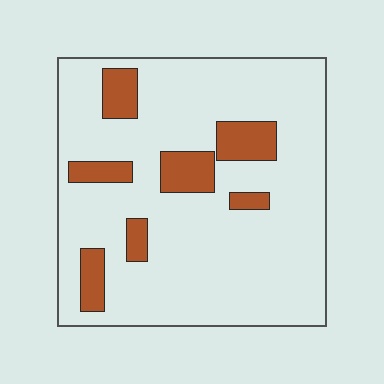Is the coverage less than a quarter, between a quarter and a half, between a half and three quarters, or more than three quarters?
Less than a quarter.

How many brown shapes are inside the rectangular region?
7.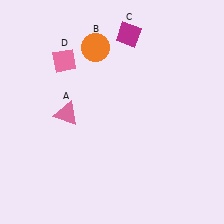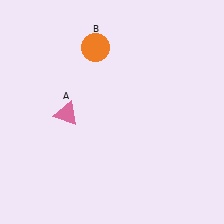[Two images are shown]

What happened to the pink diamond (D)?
The pink diamond (D) was removed in Image 2. It was in the top-left area of Image 1.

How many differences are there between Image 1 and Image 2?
There are 2 differences between the two images.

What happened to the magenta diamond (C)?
The magenta diamond (C) was removed in Image 2. It was in the top-right area of Image 1.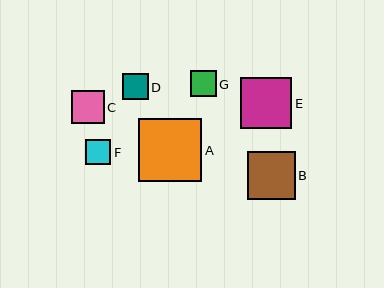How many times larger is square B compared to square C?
Square B is approximately 1.5 times the size of square C.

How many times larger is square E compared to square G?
Square E is approximately 2.0 times the size of square G.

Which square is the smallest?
Square F is the smallest with a size of approximately 25 pixels.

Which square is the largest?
Square A is the largest with a size of approximately 63 pixels.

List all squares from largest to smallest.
From largest to smallest: A, E, B, C, D, G, F.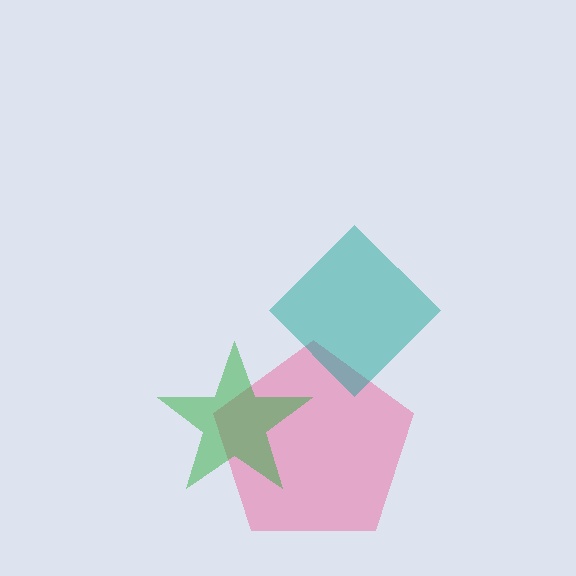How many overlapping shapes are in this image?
There are 3 overlapping shapes in the image.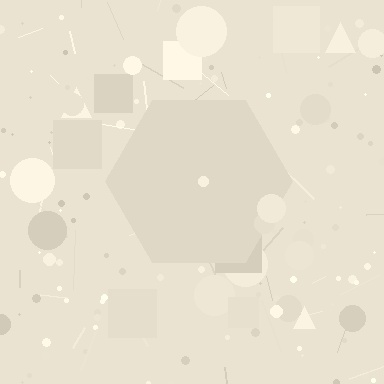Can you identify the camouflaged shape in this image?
The camouflaged shape is a hexagon.